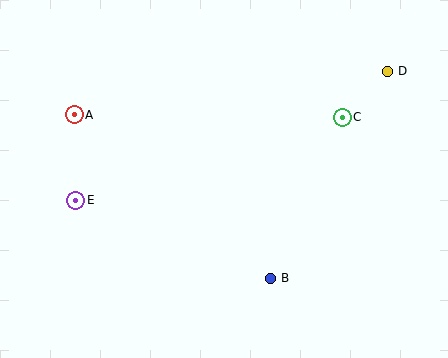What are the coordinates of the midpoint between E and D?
The midpoint between E and D is at (232, 136).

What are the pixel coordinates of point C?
Point C is at (342, 117).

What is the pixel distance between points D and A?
The distance between D and A is 316 pixels.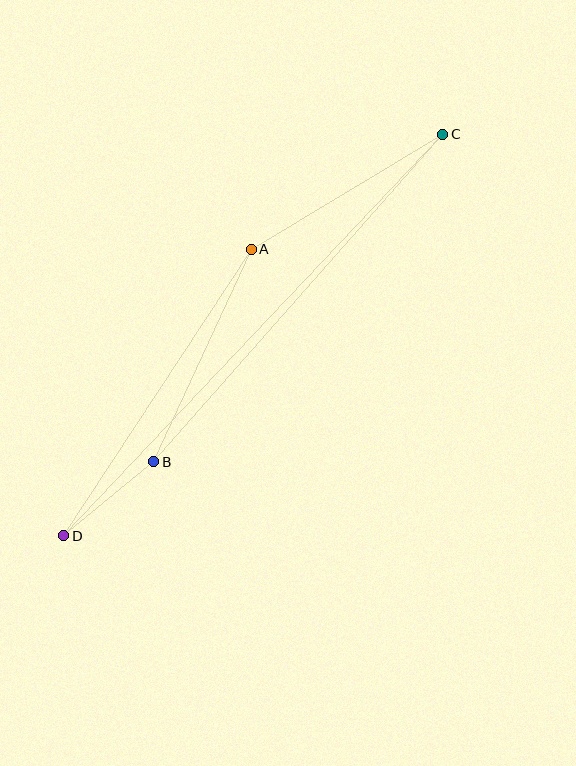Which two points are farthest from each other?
Points C and D are farthest from each other.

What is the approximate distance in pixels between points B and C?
The distance between B and C is approximately 437 pixels.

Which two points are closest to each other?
Points B and D are closest to each other.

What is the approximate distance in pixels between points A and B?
The distance between A and B is approximately 234 pixels.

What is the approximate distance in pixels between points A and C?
The distance between A and C is approximately 223 pixels.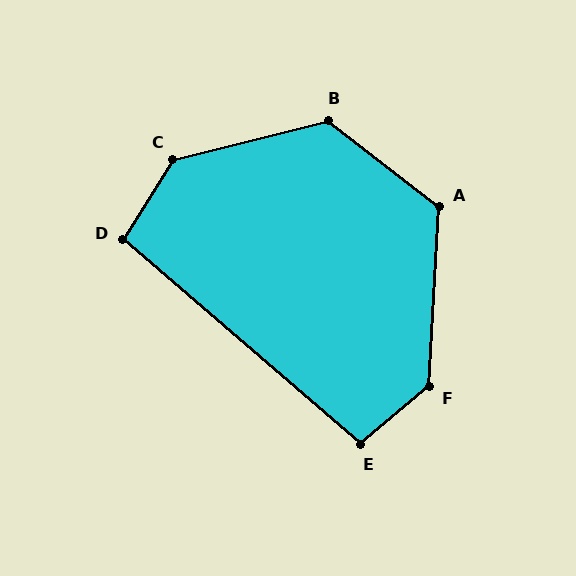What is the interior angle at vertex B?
Approximately 128 degrees (obtuse).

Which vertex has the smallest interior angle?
D, at approximately 99 degrees.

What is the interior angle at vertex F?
Approximately 133 degrees (obtuse).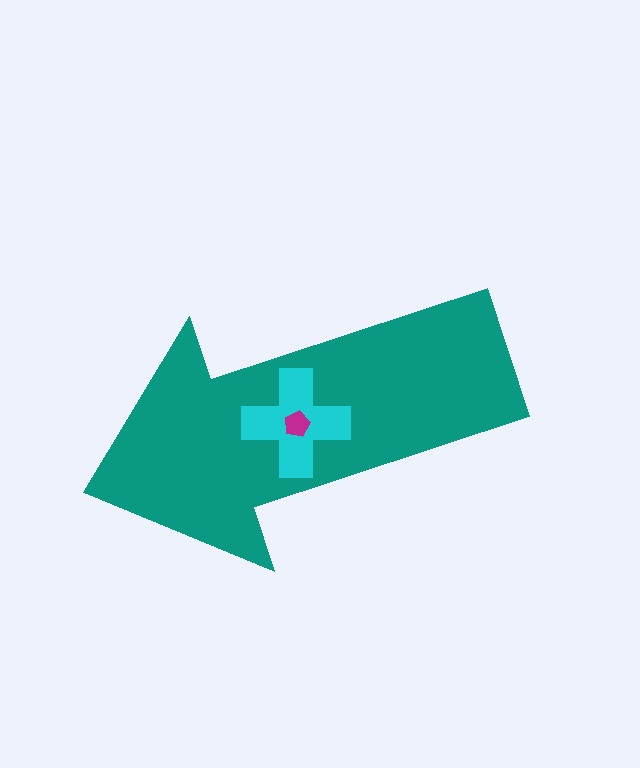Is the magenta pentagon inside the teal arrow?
Yes.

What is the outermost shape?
The teal arrow.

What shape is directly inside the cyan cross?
The magenta pentagon.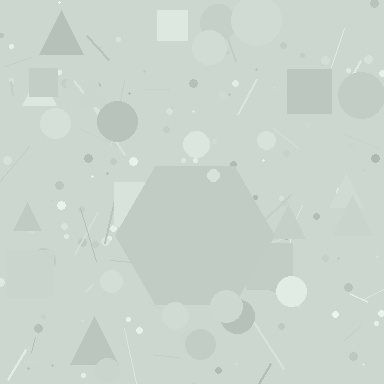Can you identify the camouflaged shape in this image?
The camouflaged shape is a hexagon.